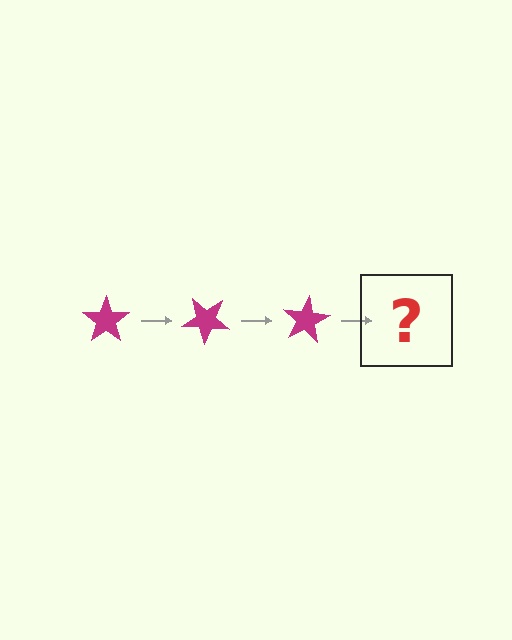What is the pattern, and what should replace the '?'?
The pattern is that the star rotates 40 degrees each step. The '?' should be a magenta star rotated 120 degrees.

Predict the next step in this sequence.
The next step is a magenta star rotated 120 degrees.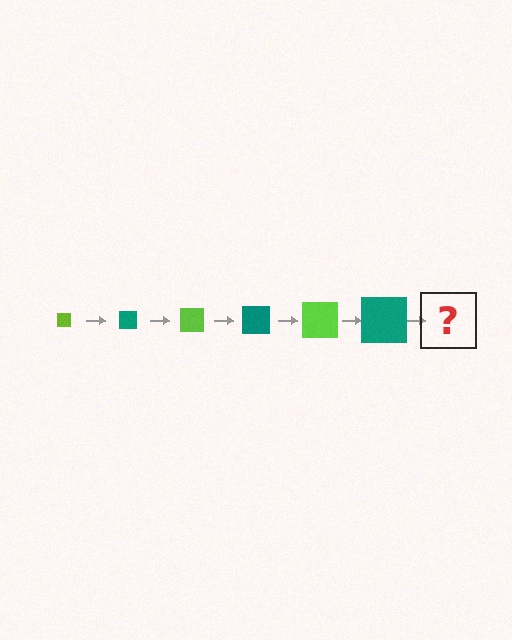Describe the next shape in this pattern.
It should be a lime square, larger than the previous one.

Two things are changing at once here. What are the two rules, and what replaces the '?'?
The two rules are that the square grows larger each step and the color cycles through lime and teal. The '?' should be a lime square, larger than the previous one.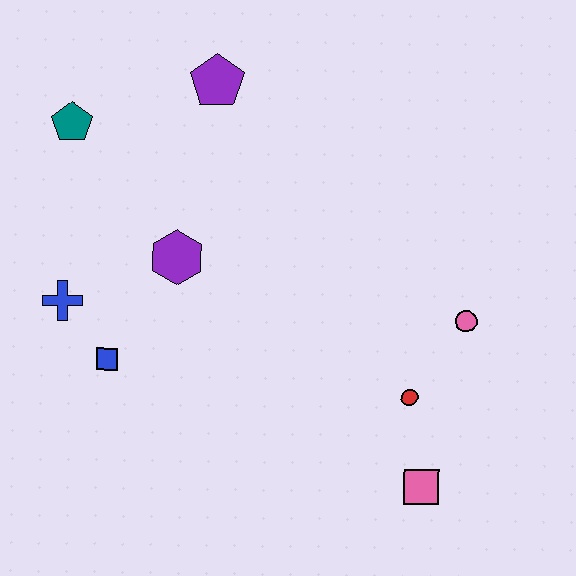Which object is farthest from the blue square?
The pink circle is farthest from the blue square.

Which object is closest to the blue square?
The blue cross is closest to the blue square.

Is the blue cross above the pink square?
Yes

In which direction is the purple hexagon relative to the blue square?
The purple hexagon is above the blue square.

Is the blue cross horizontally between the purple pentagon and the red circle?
No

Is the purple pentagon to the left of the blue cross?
No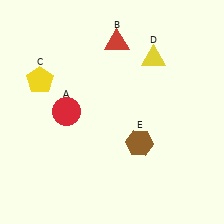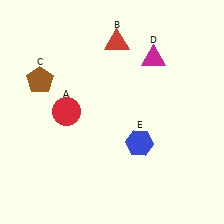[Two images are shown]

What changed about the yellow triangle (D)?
In Image 1, D is yellow. In Image 2, it changed to magenta.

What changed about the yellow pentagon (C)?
In Image 1, C is yellow. In Image 2, it changed to brown.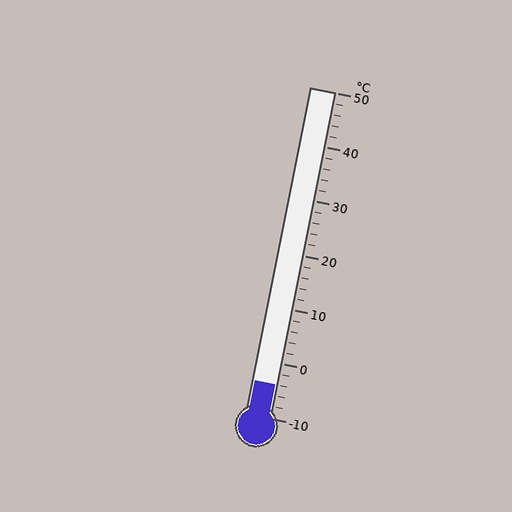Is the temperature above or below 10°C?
The temperature is below 10°C.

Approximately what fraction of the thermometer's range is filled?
The thermometer is filled to approximately 10% of its range.